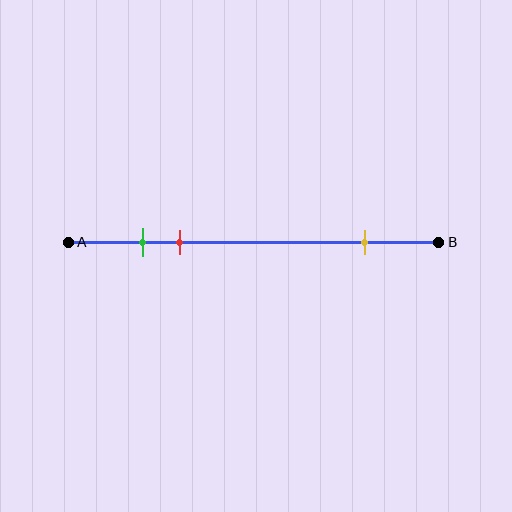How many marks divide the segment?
There are 3 marks dividing the segment.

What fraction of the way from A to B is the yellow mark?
The yellow mark is approximately 80% (0.8) of the way from A to B.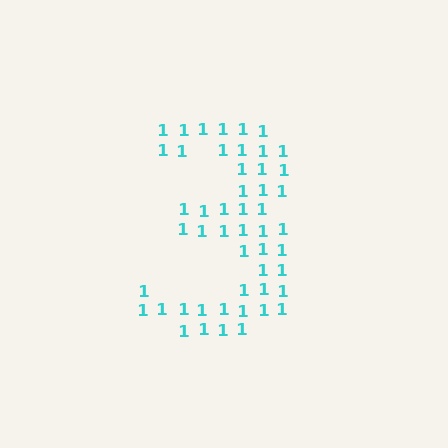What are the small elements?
The small elements are digit 1's.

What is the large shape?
The large shape is the digit 3.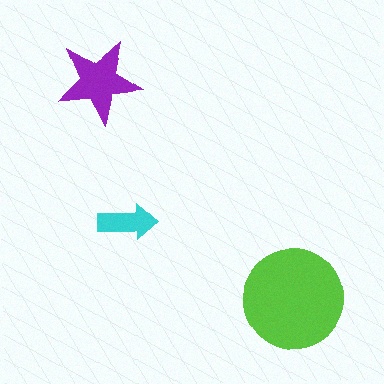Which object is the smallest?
The cyan arrow.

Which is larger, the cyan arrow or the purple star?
The purple star.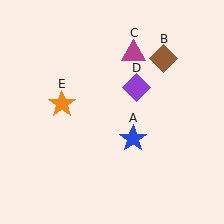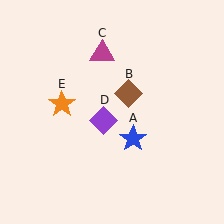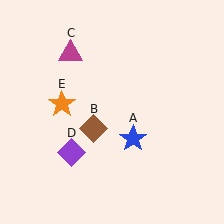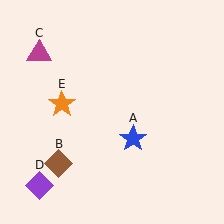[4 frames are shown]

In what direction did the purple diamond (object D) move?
The purple diamond (object D) moved down and to the left.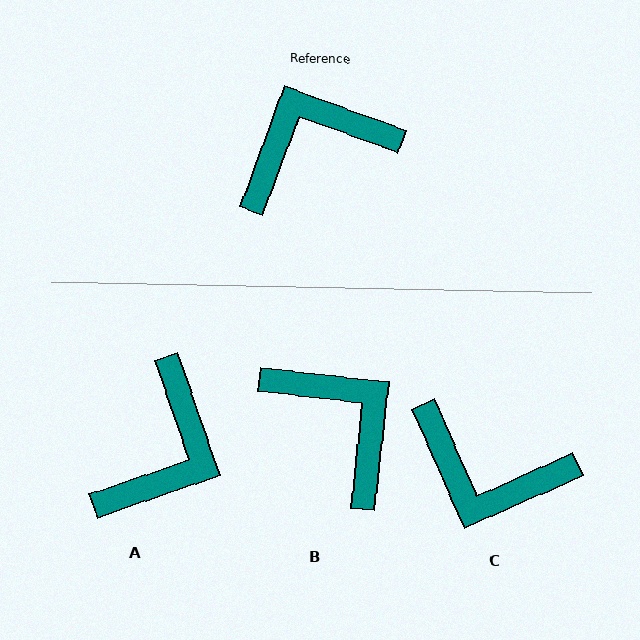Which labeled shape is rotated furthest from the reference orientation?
A, about 141 degrees away.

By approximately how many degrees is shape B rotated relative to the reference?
Approximately 76 degrees clockwise.